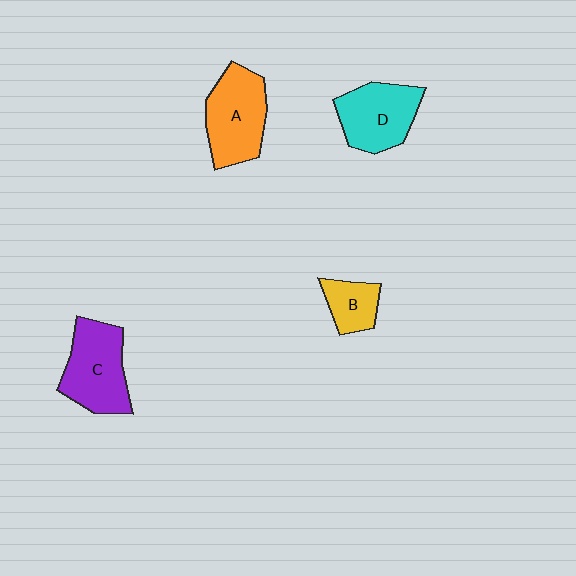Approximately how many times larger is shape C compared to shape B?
Approximately 2.0 times.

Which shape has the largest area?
Shape A (orange).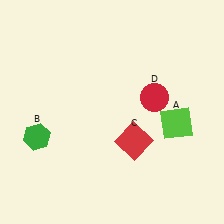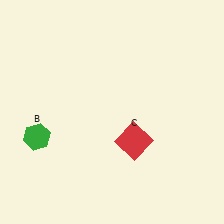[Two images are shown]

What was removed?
The red circle (D), the lime square (A) were removed in Image 2.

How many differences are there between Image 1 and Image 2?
There are 2 differences between the two images.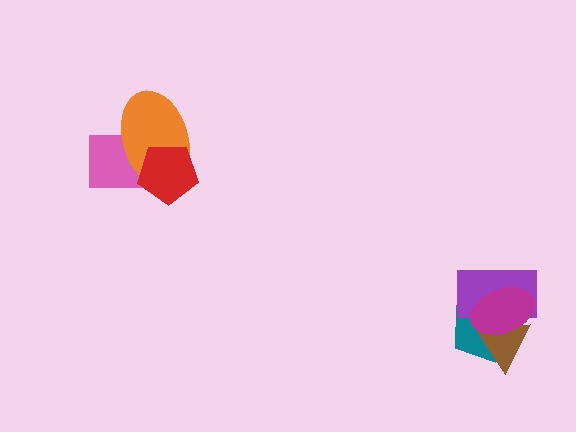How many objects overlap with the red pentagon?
1 object overlaps with the red pentagon.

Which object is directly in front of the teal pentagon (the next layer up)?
The brown triangle is directly in front of the teal pentagon.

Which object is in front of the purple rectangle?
The magenta ellipse is in front of the purple rectangle.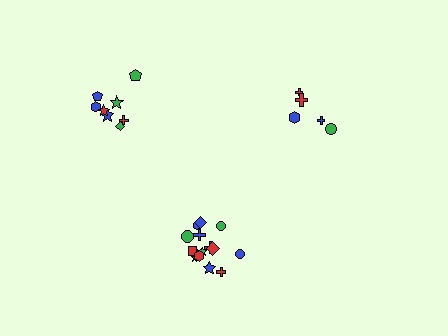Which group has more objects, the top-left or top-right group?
The top-left group.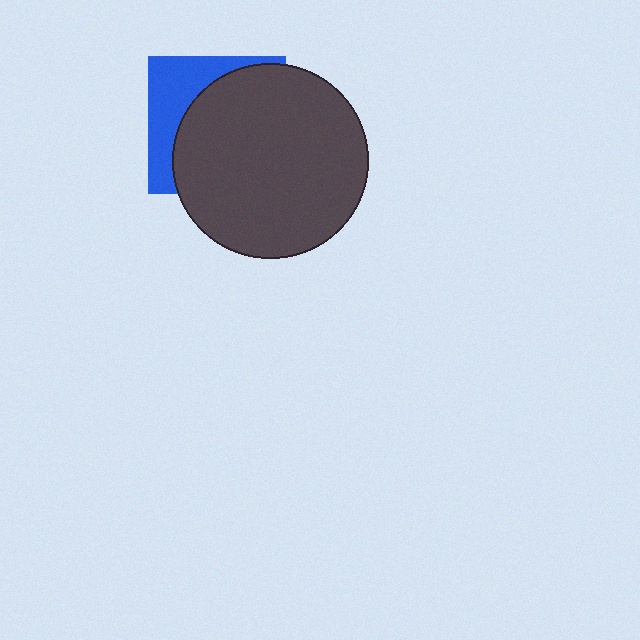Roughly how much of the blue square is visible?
A small part of it is visible (roughly 33%).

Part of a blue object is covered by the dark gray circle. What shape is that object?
It is a square.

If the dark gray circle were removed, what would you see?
You would see the complete blue square.